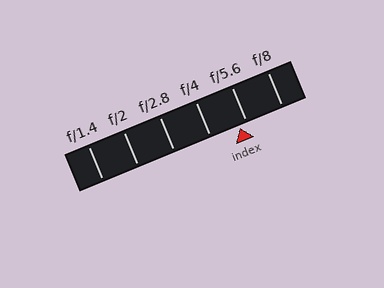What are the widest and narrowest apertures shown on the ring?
The widest aperture shown is f/1.4 and the narrowest is f/8.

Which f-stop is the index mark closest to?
The index mark is closest to f/5.6.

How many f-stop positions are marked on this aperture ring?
There are 6 f-stop positions marked.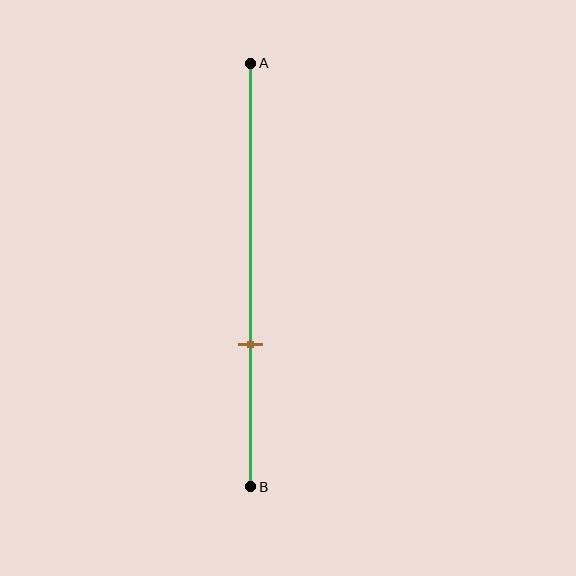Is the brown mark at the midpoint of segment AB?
No, the mark is at about 65% from A, not at the 50% midpoint.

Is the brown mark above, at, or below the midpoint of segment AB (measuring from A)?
The brown mark is below the midpoint of segment AB.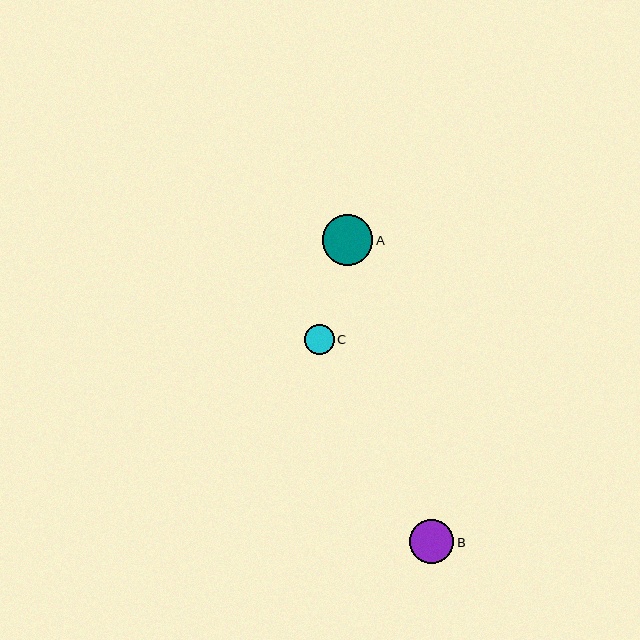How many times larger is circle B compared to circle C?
Circle B is approximately 1.5 times the size of circle C.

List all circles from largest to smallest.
From largest to smallest: A, B, C.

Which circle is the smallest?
Circle C is the smallest with a size of approximately 30 pixels.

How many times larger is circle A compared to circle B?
Circle A is approximately 1.2 times the size of circle B.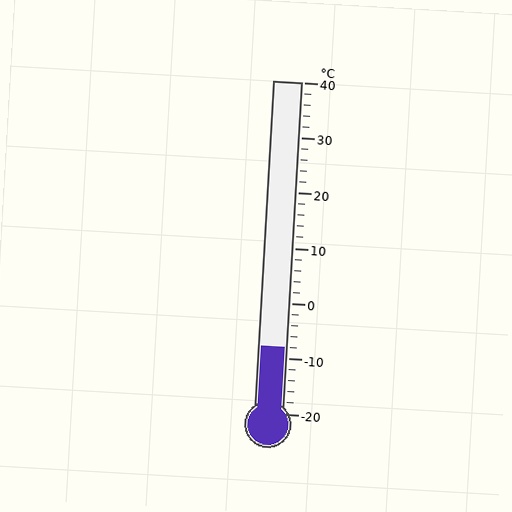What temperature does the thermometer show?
The thermometer shows approximately -8°C.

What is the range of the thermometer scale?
The thermometer scale ranges from -20°C to 40°C.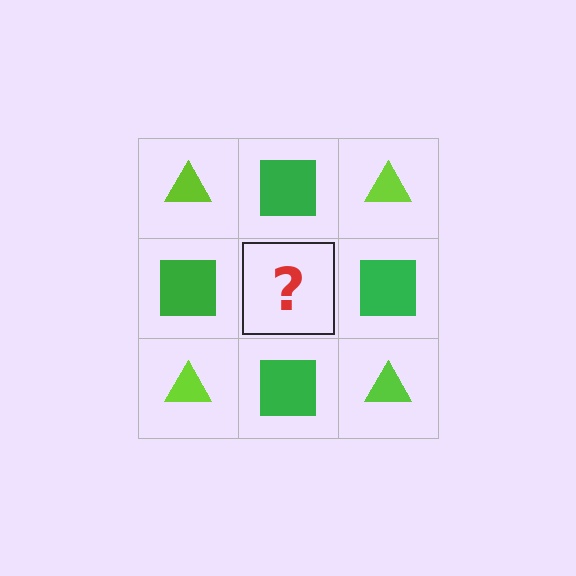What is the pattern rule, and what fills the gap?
The rule is that it alternates lime triangle and green square in a checkerboard pattern. The gap should be filled with a lime triangle.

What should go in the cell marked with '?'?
The missing cell should contain a lime triangle.